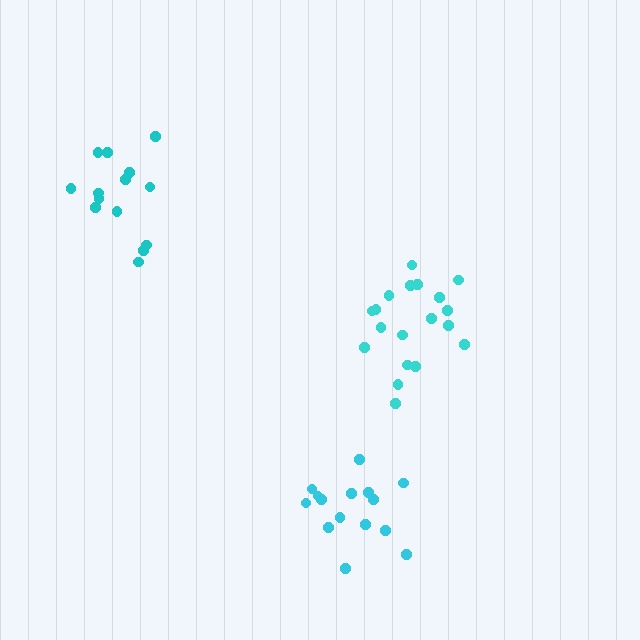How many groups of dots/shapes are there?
There are 3 groups.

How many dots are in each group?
Group 1: 15 dots, Group 2: 19 dots, Group 3: 14 dots (48 total).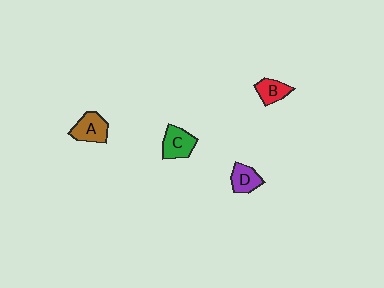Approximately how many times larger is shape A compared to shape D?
Approximately 1.2 times.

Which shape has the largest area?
Shape A (brown).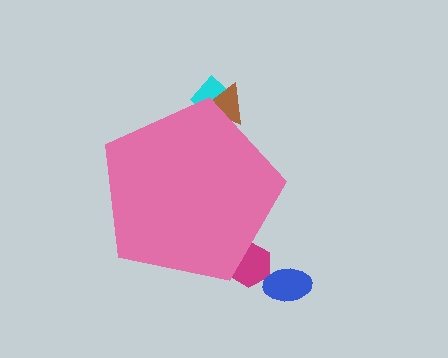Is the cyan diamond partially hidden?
Yes, the cyan diamond is partially hidden behind the pink pentagon.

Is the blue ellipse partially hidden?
No, the blue ellipse is fully visible.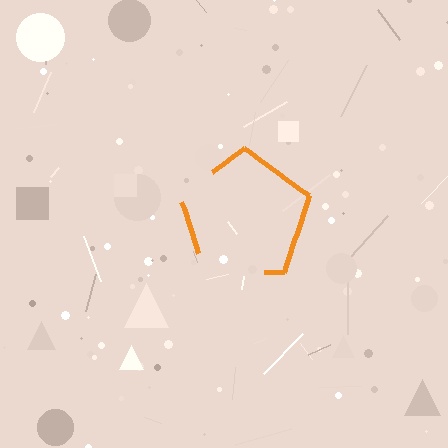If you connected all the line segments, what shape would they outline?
They would outline a pentagon.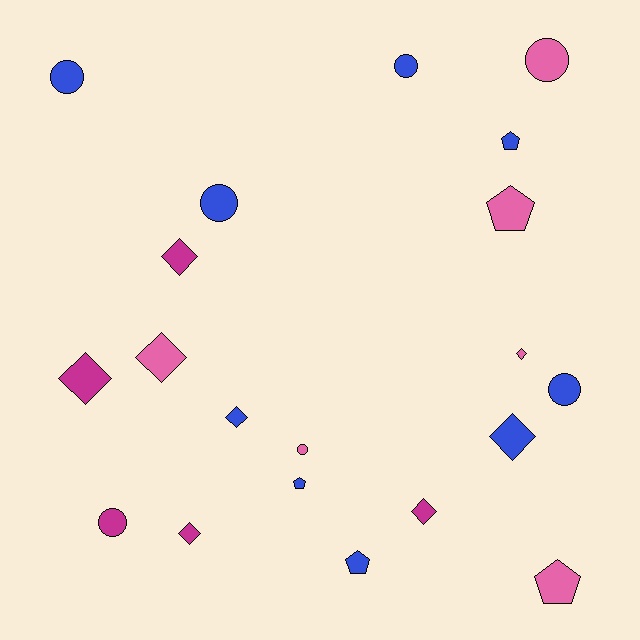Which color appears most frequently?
Blue, with 9 objects.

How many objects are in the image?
There are 20 objects.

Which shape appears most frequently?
Diamond, with 8 objects.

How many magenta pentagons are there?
There are no magenta pentagons.